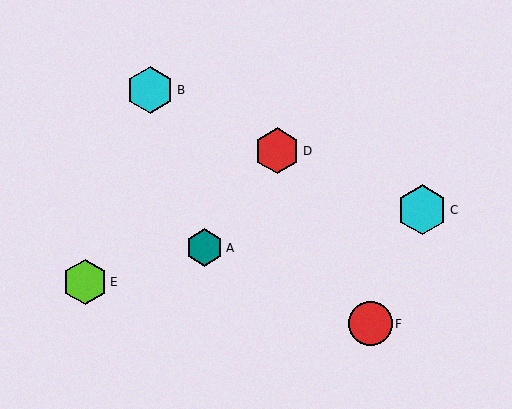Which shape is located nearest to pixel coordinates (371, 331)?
The red circle (labeled F) at (370, 324) is nearest to that location.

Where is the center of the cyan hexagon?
The center of the cyan hexagon is at (150, 90).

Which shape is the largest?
The cyan hexagon (labeled C) is the largest.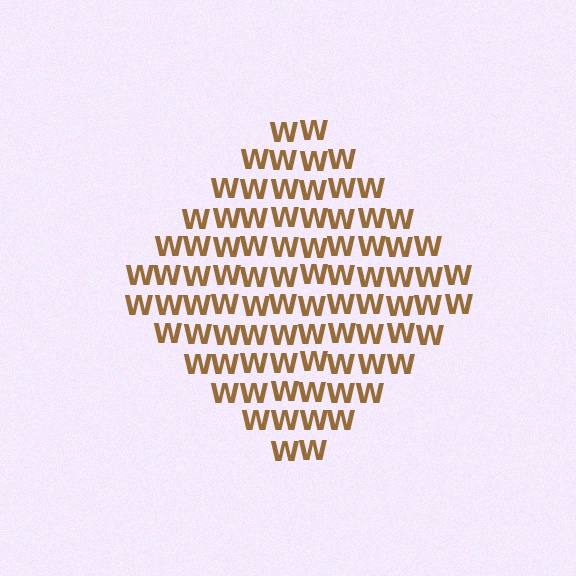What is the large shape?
The large shape is a diamond.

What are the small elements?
The small elements are letter W's.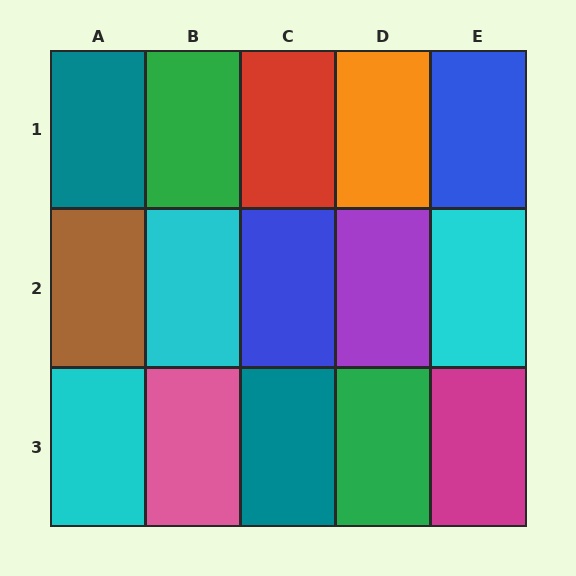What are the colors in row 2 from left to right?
Brown, cyan, blue, purple, cyan.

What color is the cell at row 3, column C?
Teal.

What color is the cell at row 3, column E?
Magenta.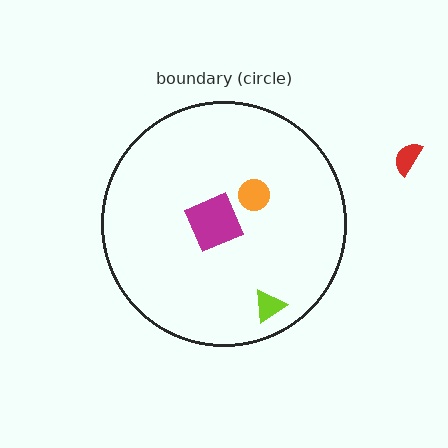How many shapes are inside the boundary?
3 inside, 1 outside.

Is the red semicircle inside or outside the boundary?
Outside.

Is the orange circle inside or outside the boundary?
Inside.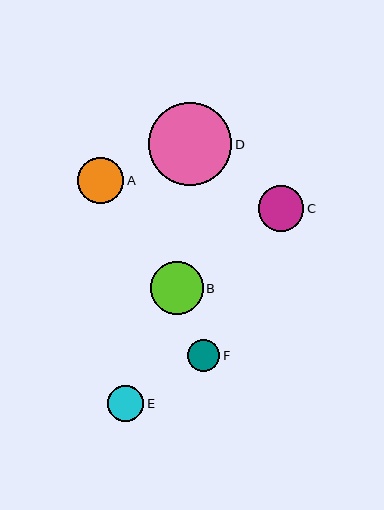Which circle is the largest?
Circle D is the largest with a size of approximately 83 pixels.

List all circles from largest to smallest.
From largest to smallest: D, B, A, C, E, F.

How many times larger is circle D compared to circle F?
Circle D is approximately 2.6 times the size of circle F.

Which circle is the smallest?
Circle F is the smallest with a size of approximately 32 pixels.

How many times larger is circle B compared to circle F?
Circle B is approximately 1.6 times the size of circle F.